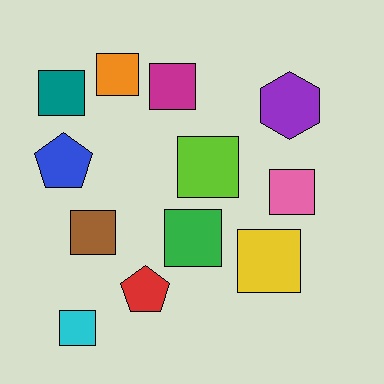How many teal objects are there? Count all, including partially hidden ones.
There is 1 teal object.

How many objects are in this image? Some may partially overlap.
There are 12 objects.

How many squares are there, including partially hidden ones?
There are 9 squares.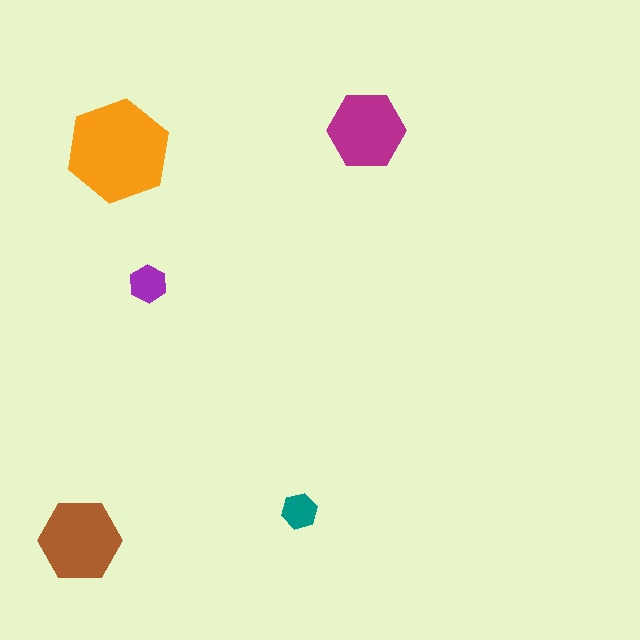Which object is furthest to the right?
The magenta hexagon is rightmost.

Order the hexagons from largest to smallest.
the orange one, the brown one, the magenta one, the purple one, the teal one.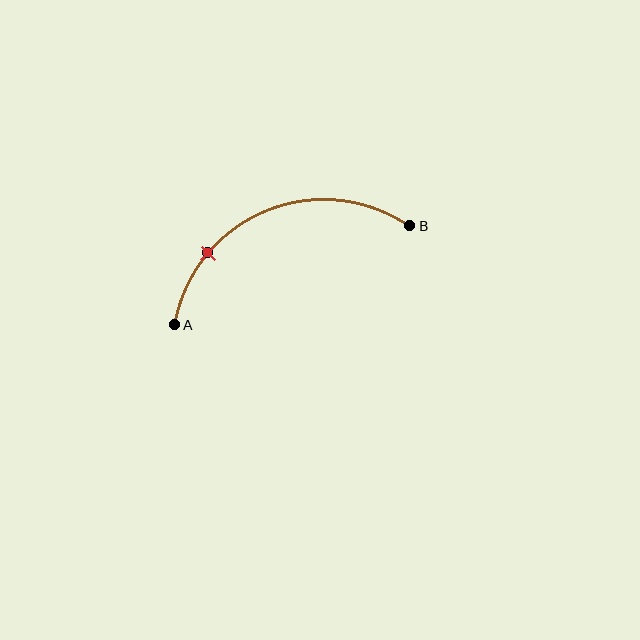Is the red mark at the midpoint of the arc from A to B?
No. The red mark lies on the arc but is closer to endpoint A. The arc midpoint would be at the point on the curve equidistant along the arc from both A and B.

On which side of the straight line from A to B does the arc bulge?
The arc bulges above the straight line connecting A and B.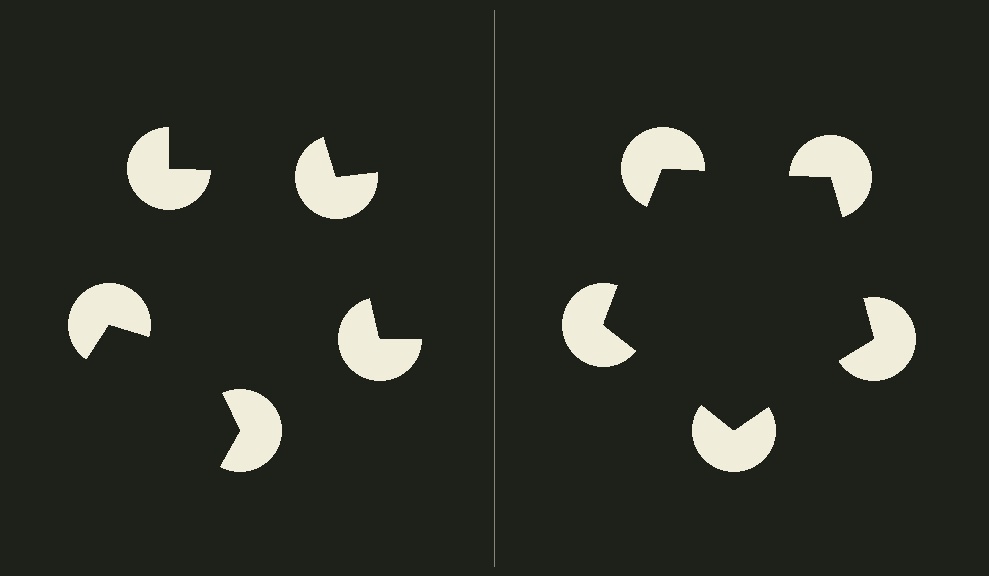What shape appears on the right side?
An illusory pentagon.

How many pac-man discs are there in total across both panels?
10 — 5 on each side.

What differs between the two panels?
The pac-man discs are positioned identically on both sides; only the wedge orientations differ. On the right they align to a pentagon; on the left they are misaligned.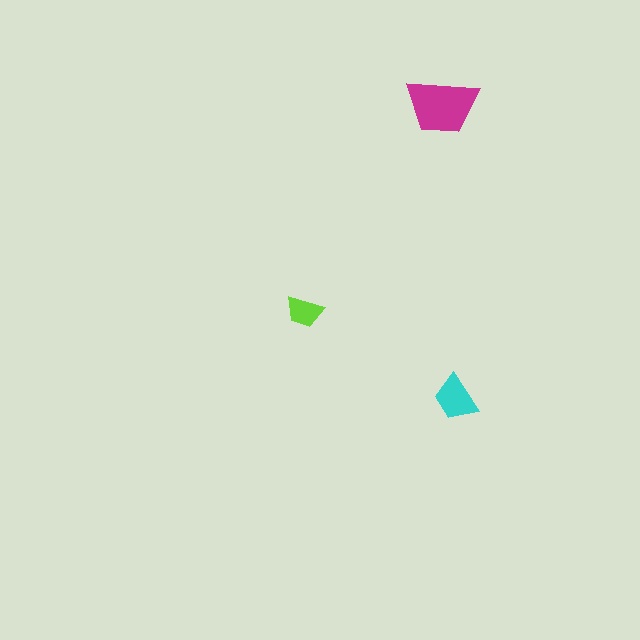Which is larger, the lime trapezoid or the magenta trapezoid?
The magenta one.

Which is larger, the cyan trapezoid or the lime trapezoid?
The cyan one.